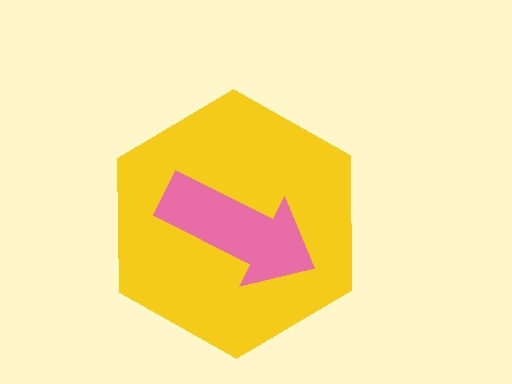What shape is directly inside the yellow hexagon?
The pink arrow.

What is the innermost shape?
The pink arrow.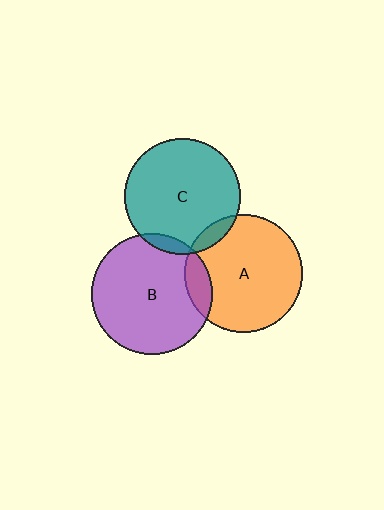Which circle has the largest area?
Circle B (purple).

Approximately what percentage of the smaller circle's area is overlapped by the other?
Approximately 5%.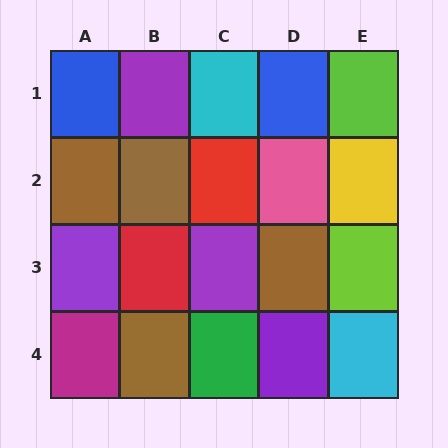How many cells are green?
1 cell is green.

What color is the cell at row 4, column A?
Magenta.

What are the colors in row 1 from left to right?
Blue, purple, cyan, blue, lime.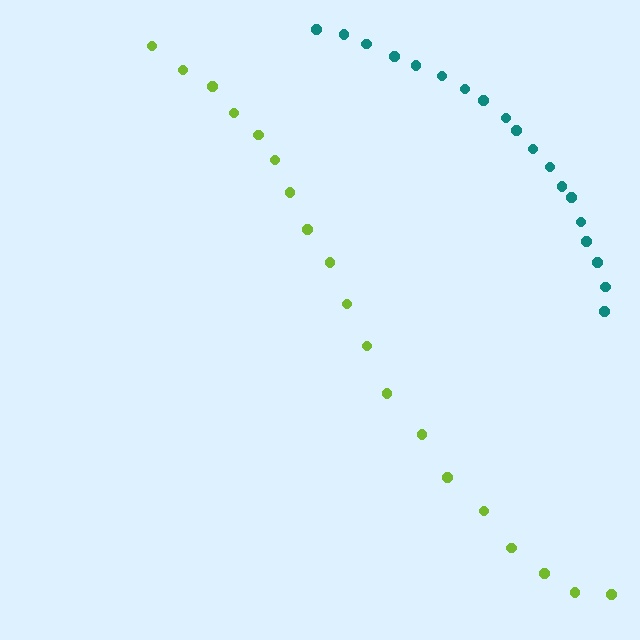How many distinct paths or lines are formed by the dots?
There are 2 distinct paths.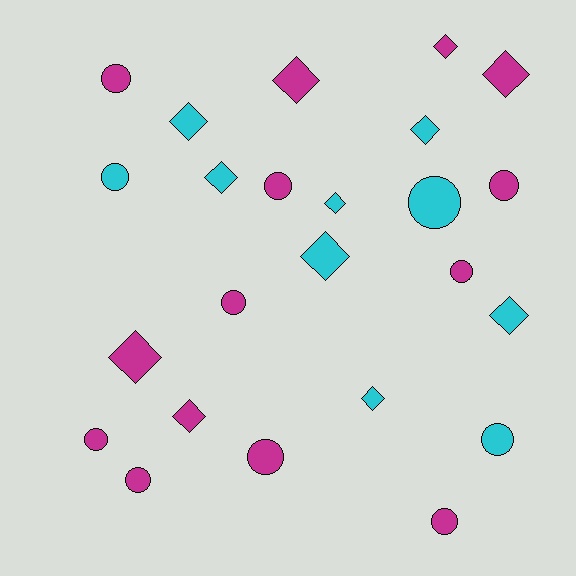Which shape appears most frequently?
Circle, with 12 objects.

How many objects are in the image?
There are 24 objects.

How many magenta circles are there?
There are 9 magenta circles.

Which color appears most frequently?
Magenta, with 14 objects.